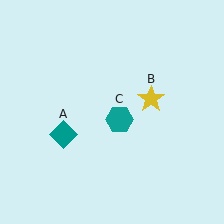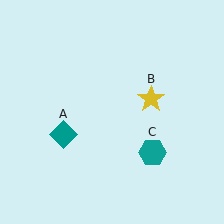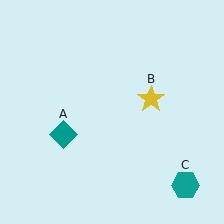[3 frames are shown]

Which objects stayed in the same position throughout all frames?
Teal diamond (object A) and yellow star (object B) remained stationary.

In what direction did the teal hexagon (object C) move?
The teal hexagon (object C) moved down and to the right.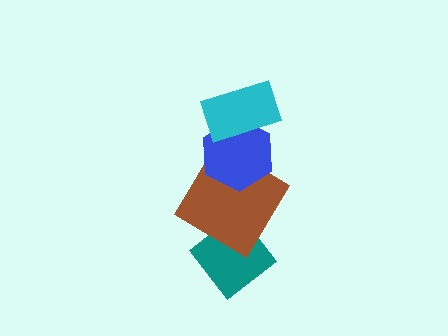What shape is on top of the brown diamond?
The blue hexagon is on top of the brown diamond.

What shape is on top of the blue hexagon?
The cyan rectangle is on top of the blue hexagon.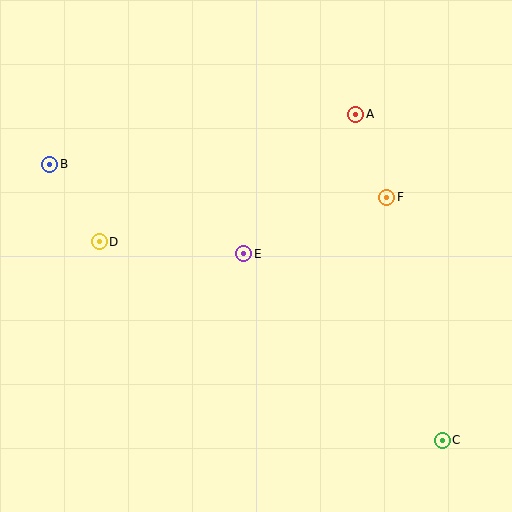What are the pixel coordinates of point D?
Point D is at (99, 242).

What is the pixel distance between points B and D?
The distance between B and D is 92 pixels.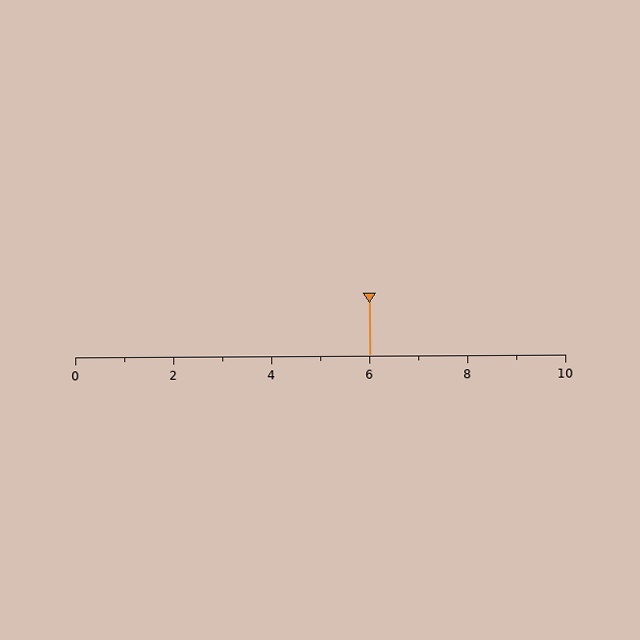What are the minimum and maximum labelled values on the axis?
The axis runs from 0 to 10.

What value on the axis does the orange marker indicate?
The marker indicates approximately 6.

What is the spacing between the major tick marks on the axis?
The major ticks are spaced 2 apart.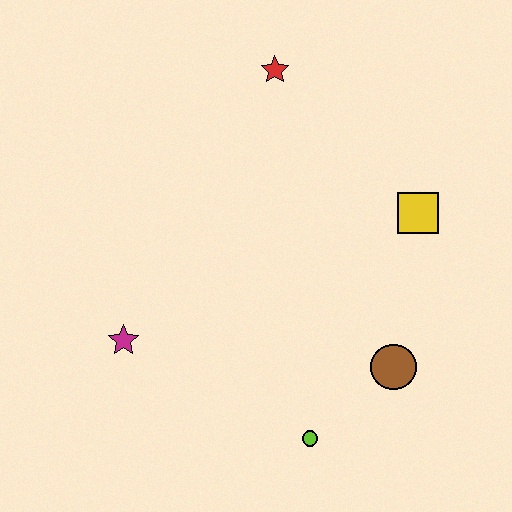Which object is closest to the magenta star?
The lime circle is closest to the magenta star.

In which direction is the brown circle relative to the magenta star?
The brown circle is to the right of the magenta star.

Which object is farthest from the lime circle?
The red star is farthest from the lime circle.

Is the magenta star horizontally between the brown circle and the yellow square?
No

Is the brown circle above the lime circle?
Yes